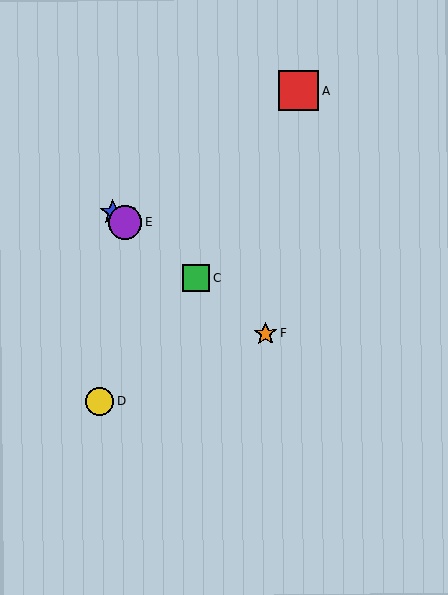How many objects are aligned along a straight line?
4 objects (B, C, E, F) are aligned along a straight line.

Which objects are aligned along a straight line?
Objects B, C, E, F are aligned along a straight line.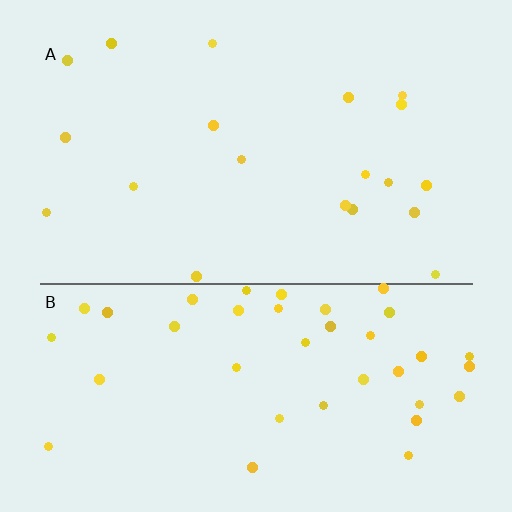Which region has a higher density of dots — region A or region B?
B (the bottom).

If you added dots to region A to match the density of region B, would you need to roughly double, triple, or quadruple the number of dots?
Approximately double.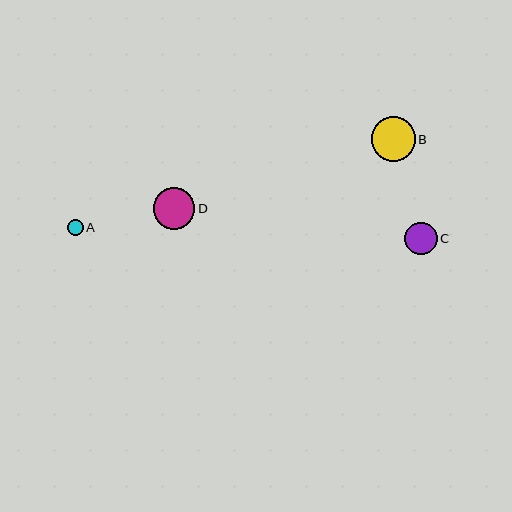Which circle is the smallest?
Circle A is the smallest with a size of approximately 16 pixels.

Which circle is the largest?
Circle B is the largest with a size of approximately 44 pixels.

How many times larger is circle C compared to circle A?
Circle C is approximately 2.0 times the size of circle A.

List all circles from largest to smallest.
From largest to smallest: B, D, C, A.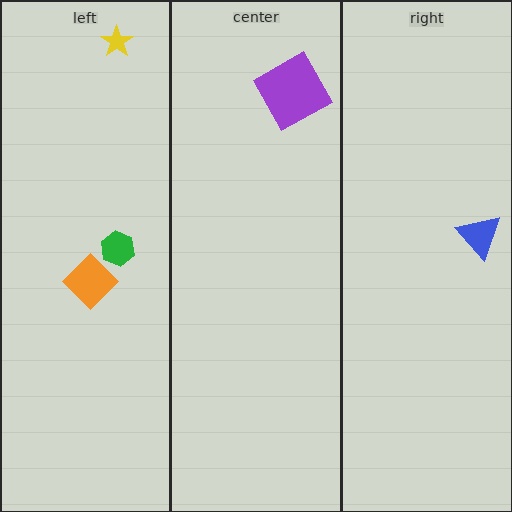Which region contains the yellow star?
The left region.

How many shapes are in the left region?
3.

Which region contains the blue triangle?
The right region.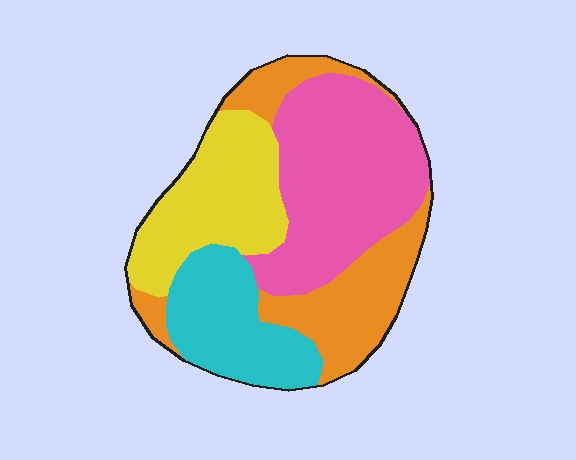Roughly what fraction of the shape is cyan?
Cyan covers around 20% of the shape.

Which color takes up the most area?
Pink, at roughly 35%.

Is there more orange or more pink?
Pink.